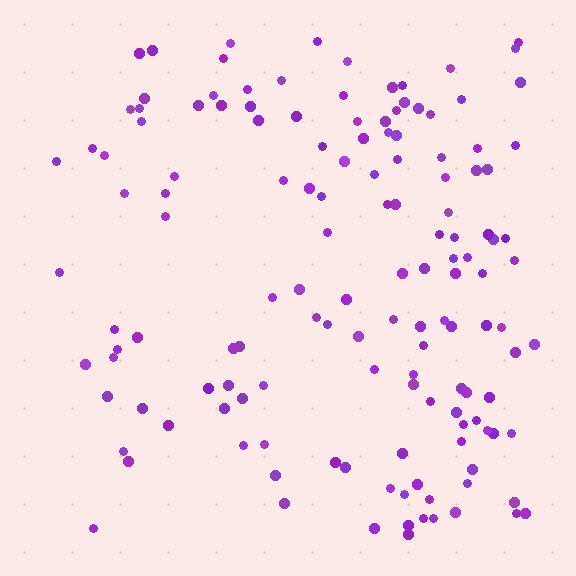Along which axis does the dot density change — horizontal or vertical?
Horizontal.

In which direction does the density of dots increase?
From left to right, with the right side densest.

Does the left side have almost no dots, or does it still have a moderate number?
Still a moderate number, just noticeably fewer than the right.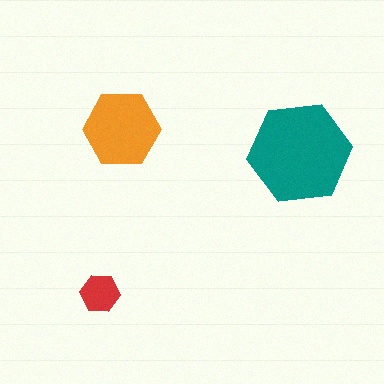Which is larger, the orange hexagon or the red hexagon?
The orange one.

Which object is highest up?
The orange hexagon is topmost.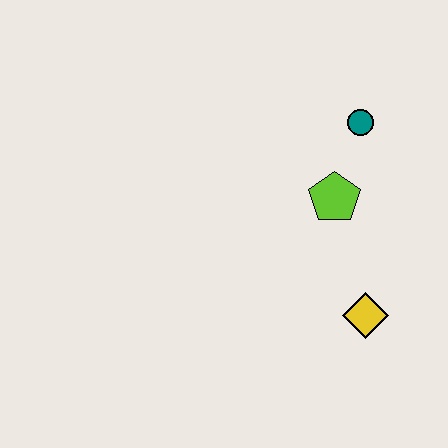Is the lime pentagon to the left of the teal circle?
Yes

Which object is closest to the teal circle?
The lime pentagon is closest to the teal circle.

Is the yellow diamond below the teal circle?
Yes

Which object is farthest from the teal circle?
The yellow diamond is farthest from the teal circle.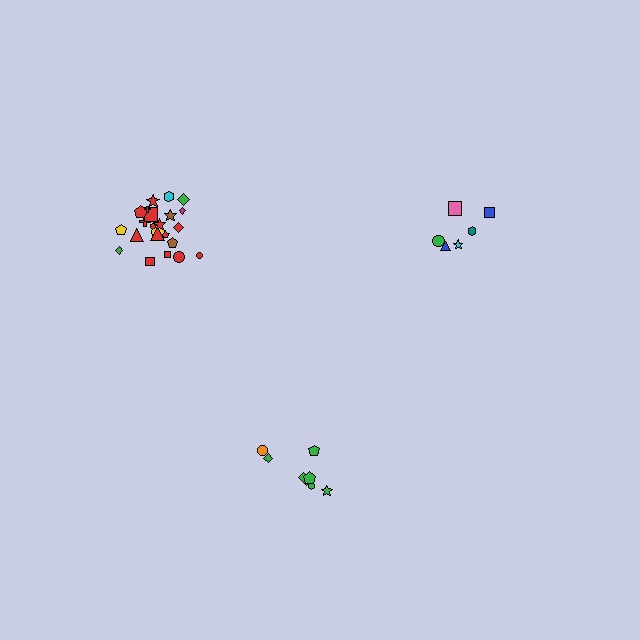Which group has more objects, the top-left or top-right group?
The top-left group.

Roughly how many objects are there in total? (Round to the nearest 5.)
Roughly 40 objects in total.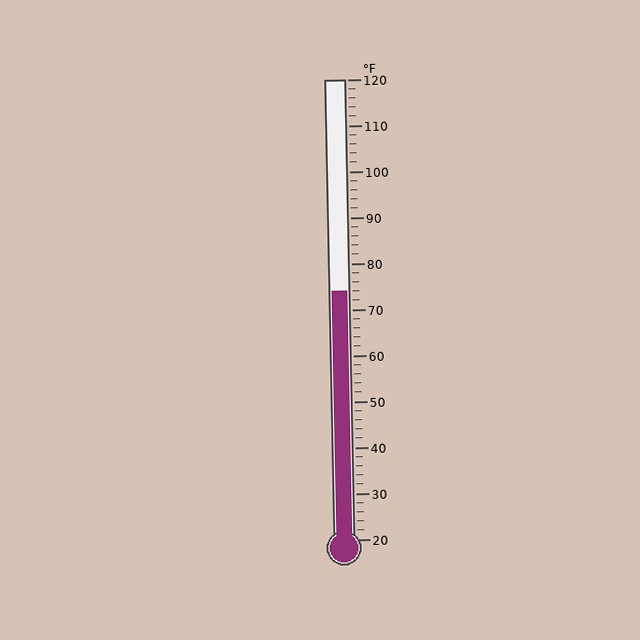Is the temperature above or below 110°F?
The temperature is below 110°F.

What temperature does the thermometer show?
The thermometer shows approximately 74°F.